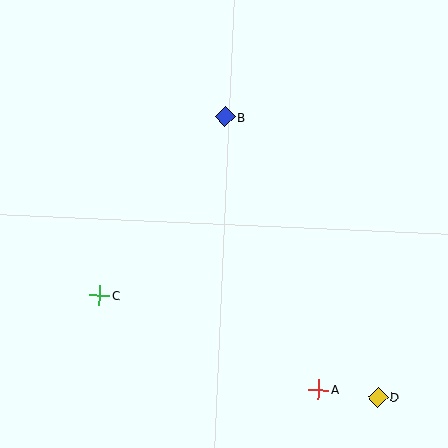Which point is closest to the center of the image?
Point B at (225, 116) is closest to the center.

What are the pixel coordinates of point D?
Point D is at (378, 397).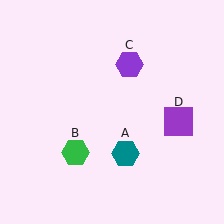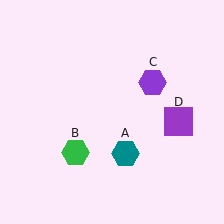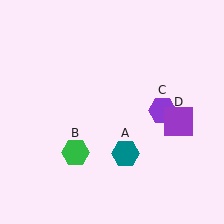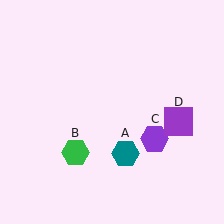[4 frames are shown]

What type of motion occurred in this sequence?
The purple hexagon (object C) rotated clockwise around the center of the scene.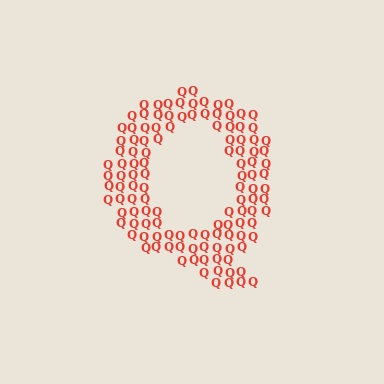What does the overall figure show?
The overall figure shows the letter Q.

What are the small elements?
The small elements are letter Q's.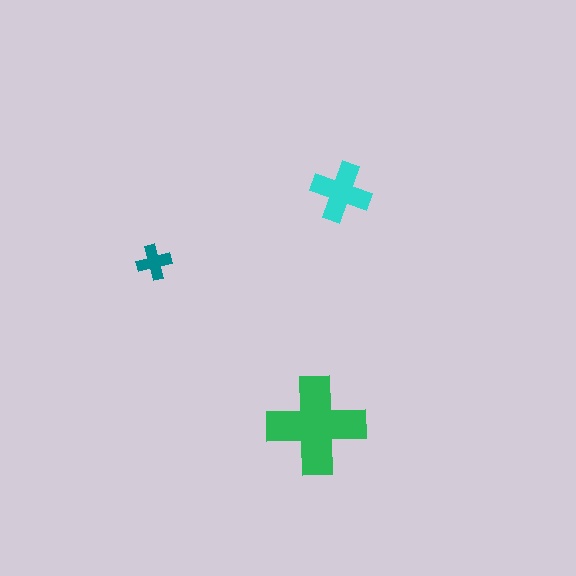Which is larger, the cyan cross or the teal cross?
The cyan one.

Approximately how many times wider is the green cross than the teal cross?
About 3 times wider.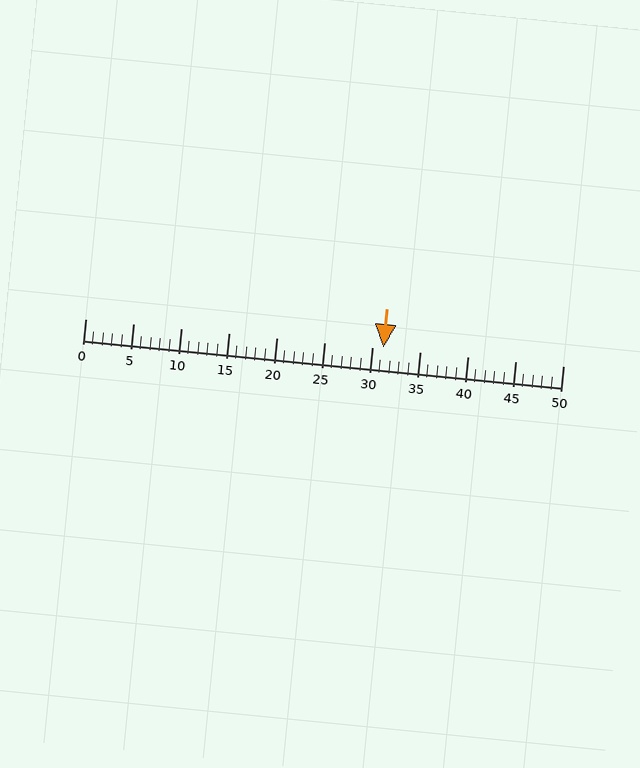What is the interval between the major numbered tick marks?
The major tick marks are spaced 5 units apart.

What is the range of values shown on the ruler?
The ruler shows values from 0 to 50.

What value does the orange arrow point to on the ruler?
The orange arrow points to approximately 31.